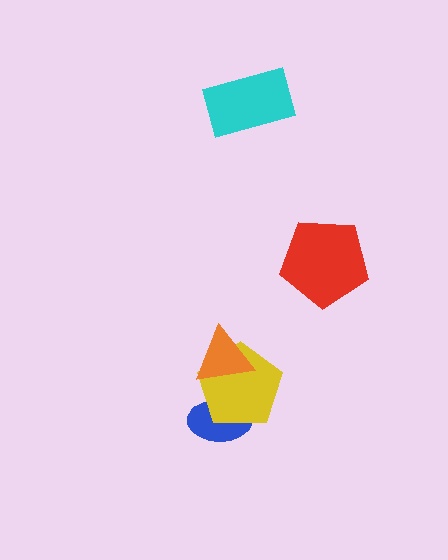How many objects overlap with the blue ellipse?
1 object overlaps with the blue ellipse.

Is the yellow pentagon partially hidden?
Yes, it is partially covered by another shape.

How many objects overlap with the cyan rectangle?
0 objects overlap with the cyan rectangle.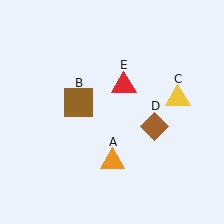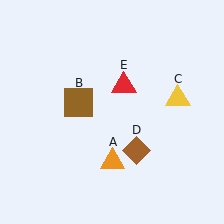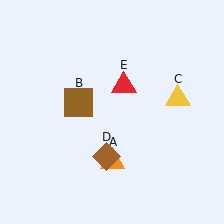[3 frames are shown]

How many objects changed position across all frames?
1 object changed position: brown diamond (object D).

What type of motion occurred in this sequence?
The brown diamond (object D) rotated clockwise around the center of the scene.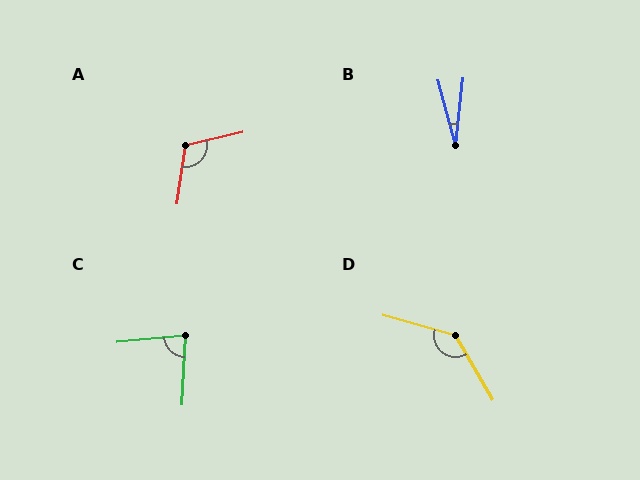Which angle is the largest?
D, at approximately 136 degrees.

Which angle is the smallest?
B, at approximately 22 degrees.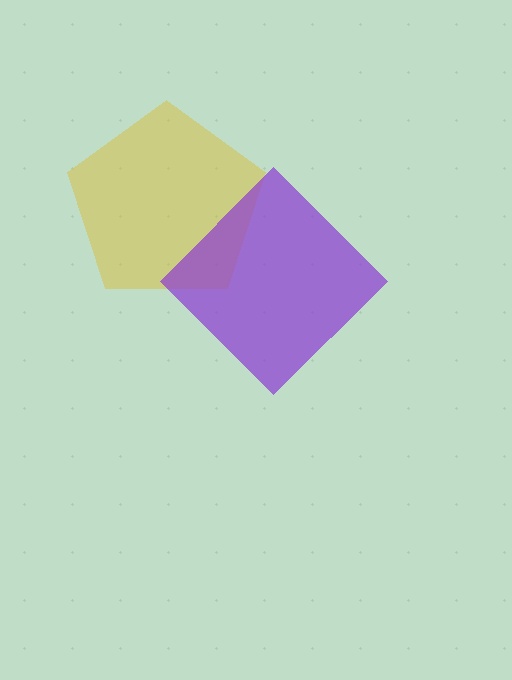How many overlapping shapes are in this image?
There are 2 overlapping shapes in the image.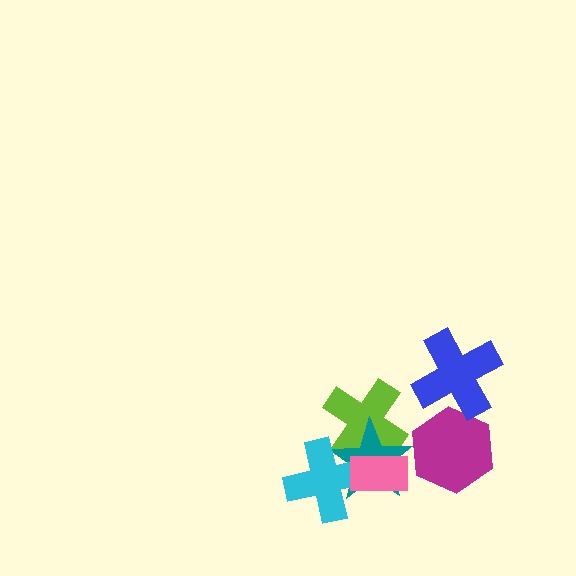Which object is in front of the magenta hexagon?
The blue cross is in front of the magenta hexagon.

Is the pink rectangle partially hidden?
No, no other shape covers it.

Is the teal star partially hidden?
Yes, it is partially covered by another shape.